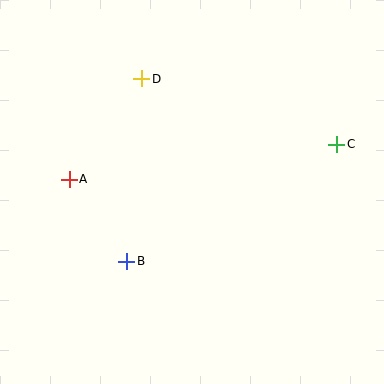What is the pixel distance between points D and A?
The distance between D and A is 124 pixels.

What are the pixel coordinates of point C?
Point C is at (337, 144).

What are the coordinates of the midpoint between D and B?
The midpoint between D and B is at (134, 170).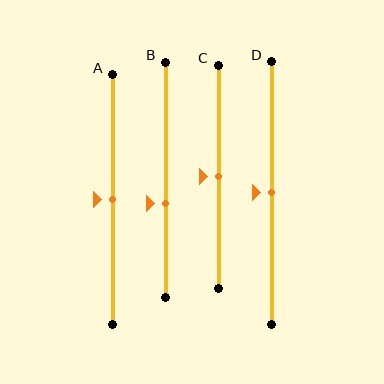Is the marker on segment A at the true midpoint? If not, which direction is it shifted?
Yes, the marker on segment A is at the true midpoint.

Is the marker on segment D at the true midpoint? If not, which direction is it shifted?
Yes, the marker on segment D is at the true midpoint.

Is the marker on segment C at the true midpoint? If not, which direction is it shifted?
Yes, the marker on segment C is at the true midpoint.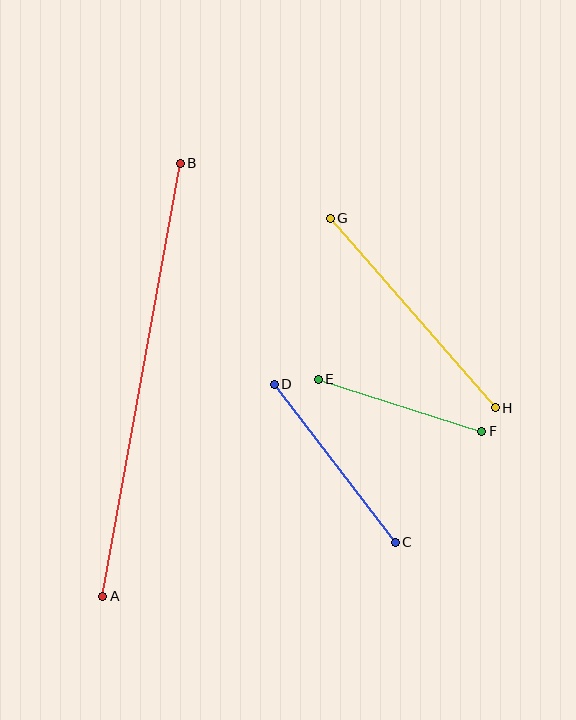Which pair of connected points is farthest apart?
Points A and B are farthest apart.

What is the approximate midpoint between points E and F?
The midpoint is at approximately (400, 405) pixels.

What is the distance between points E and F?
The distance is approximately 171 pixels.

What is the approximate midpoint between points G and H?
The midpoint is at approximately (413, 313) pixels.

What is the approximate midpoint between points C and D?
The midpoint is at approximately (335, 463) pixels.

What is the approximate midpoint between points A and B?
The midpoint is at approximately (141, 380) pixels.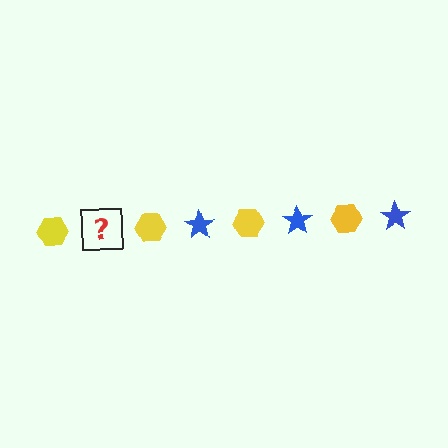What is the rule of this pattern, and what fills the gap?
The rule is that the pattern alternates between yellow hexagon and blue star. The gap should be filled with a blue star.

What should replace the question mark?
The question mark should be replaced with a blue star.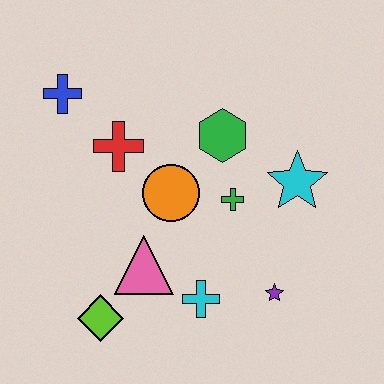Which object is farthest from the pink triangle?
The blue cross is farthest from the pink triangle.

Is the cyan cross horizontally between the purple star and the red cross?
Yes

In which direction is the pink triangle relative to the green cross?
The pink triangle is to the left of the green cross.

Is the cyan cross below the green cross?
Yes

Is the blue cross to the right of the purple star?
No